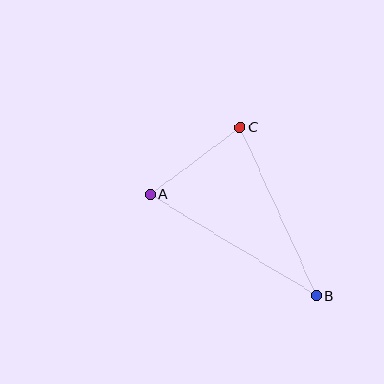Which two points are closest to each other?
Points A and C are closest to each other.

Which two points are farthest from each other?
Points A and B are farthest from each other.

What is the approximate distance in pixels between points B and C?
The distance between B and C is approximately 184 pixels.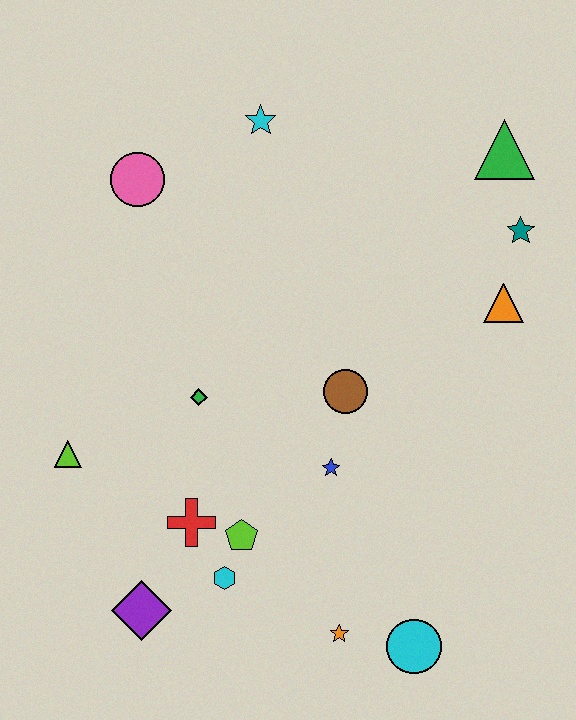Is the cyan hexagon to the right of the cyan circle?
No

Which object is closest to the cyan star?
The pink circle is closest to the cyan star.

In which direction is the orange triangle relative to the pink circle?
The orange triangle is to the right of the pink circle.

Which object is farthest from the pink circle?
The cyan circle is farthest from the pink circle.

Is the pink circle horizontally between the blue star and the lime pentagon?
No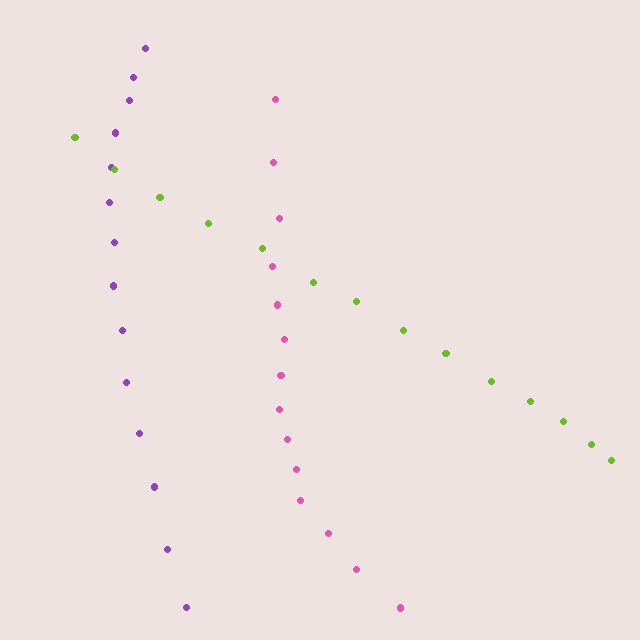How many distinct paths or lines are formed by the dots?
There are 3 distinct paths.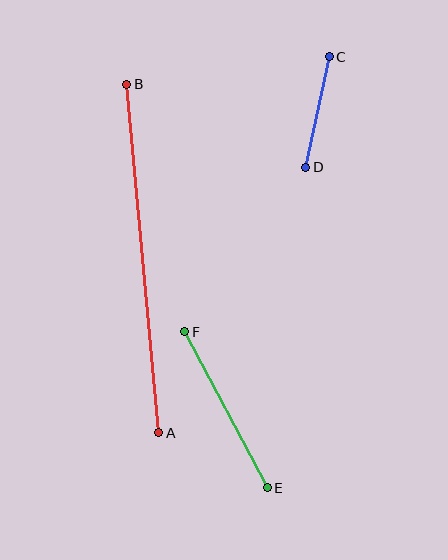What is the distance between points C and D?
The distance is approximately 113 pixels.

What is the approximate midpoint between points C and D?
The midpoint is at approximately (318, 112) pixels.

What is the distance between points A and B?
The distance is approximately 350 pixels.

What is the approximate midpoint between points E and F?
The midpoint is at approximately (226, 410) pixels.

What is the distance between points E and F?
The distance is approximately 177 pixels.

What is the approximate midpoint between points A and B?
The midpoint is at approximately (143, 258) pixels.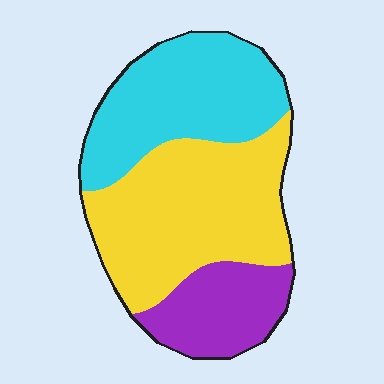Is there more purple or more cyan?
Cyan.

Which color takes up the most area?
Yellow, at roughly 45%.